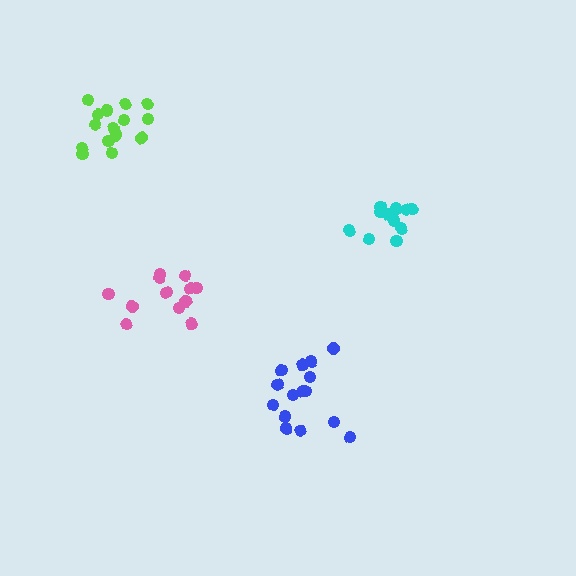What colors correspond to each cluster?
The clusters are colored: pink, blue, cyan, lime.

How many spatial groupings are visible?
There are 4 spatial groupings.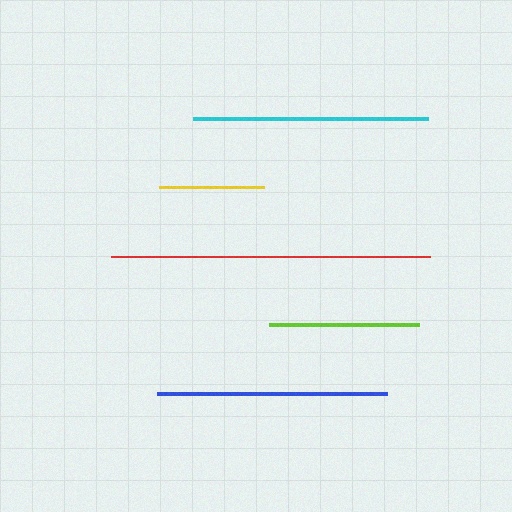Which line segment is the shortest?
The yellow line is the shortest at approximately 105 pixels.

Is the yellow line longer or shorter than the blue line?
The blue line is longer than the yellow line.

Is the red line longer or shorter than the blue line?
The red line is longer than the blue line.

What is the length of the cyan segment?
The cyan segment is approximately 235 pixels long.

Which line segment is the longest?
The red line is the longest at approximately 319 pixels.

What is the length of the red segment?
The red segment is approximately 319 pixels long.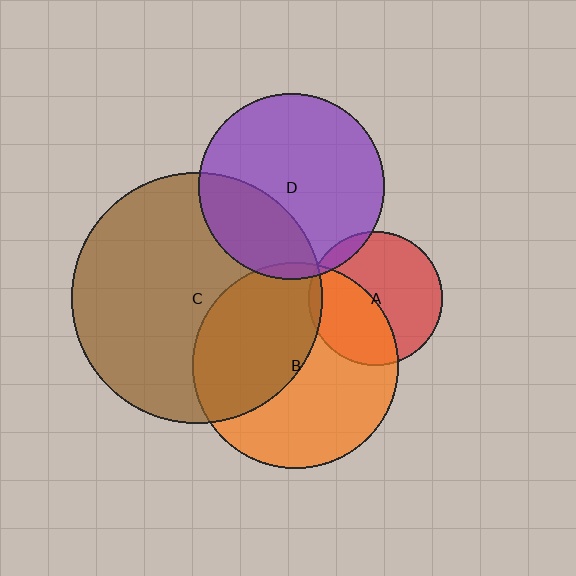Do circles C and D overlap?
Yes.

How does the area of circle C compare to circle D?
Approximately 1.8 times.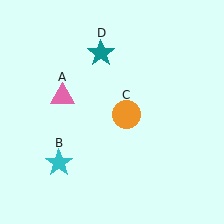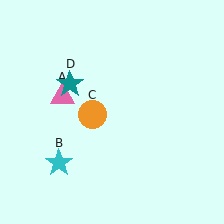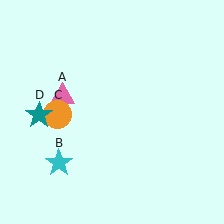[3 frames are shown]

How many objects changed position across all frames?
2 objects changed position: orange circle (object C), teal star (object D).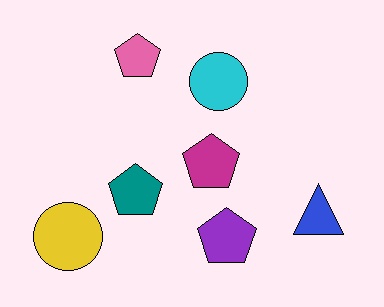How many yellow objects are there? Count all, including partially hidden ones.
There is 1 yellow object.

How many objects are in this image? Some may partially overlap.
There are 7 objects.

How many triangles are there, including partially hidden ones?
There is 1 triangle.